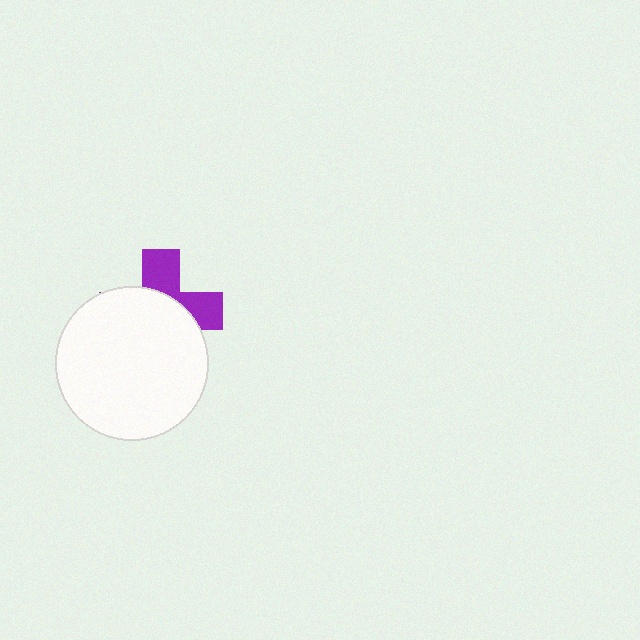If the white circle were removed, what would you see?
You would see the complete purple cross.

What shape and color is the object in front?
The object in front is a white circle.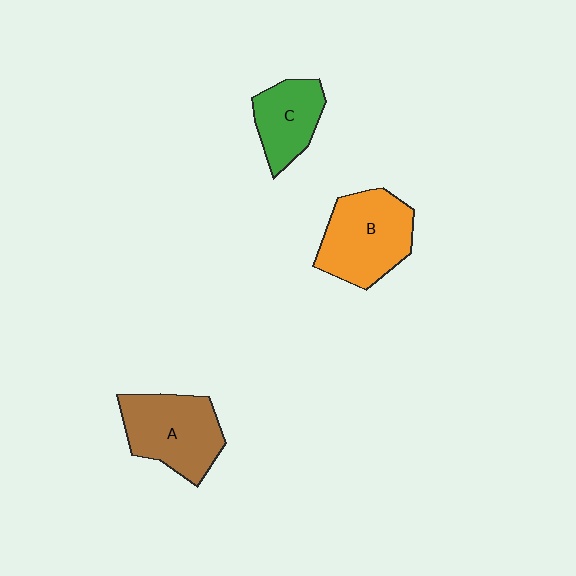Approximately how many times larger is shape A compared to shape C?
Approximately 1.4 times.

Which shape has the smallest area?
Shape C (green).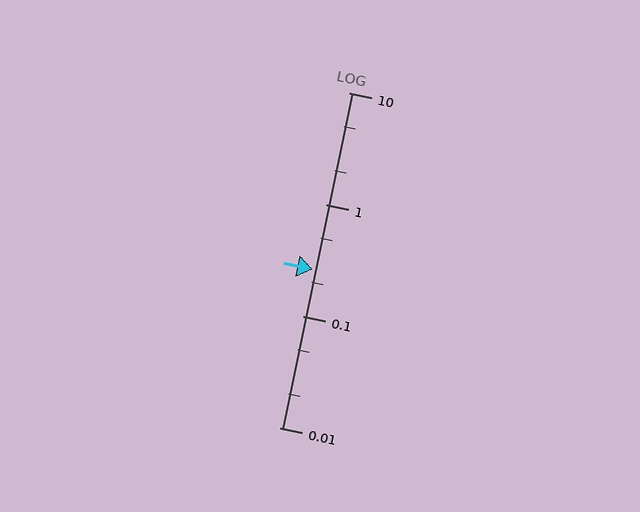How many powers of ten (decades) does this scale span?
The scale spans 3 decades, from 0.01 to 10.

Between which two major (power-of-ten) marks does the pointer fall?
The pointer is between 0.1 and 1.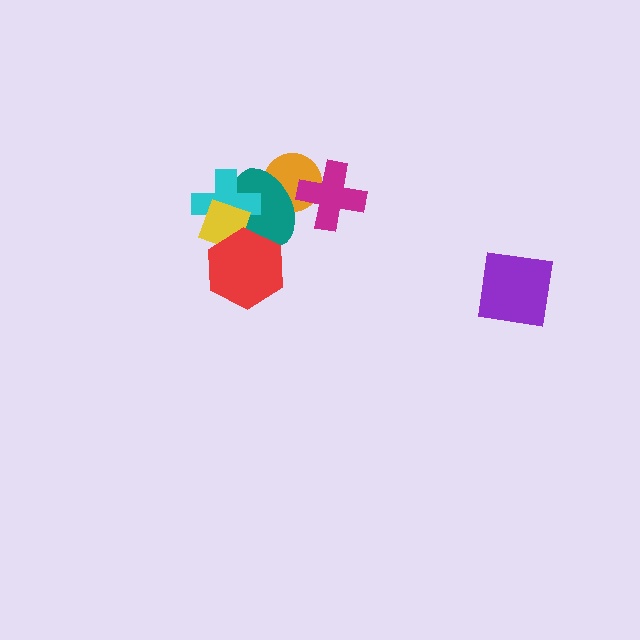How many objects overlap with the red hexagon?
3 objects overlap with the red hexagon.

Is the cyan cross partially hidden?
Yes, it is partially covered by another shape.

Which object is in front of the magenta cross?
The teal ellipse is in front of the magenta cross.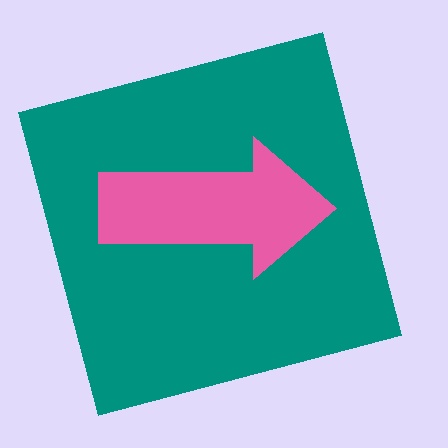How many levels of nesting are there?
2.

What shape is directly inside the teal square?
The pink arrow.